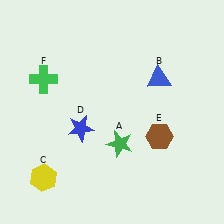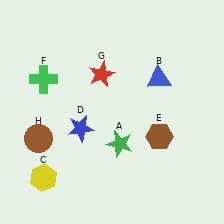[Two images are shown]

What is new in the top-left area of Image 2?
A red star (G) was added in the top-left area of Image 2.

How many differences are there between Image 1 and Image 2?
There are 2 differences between the two images.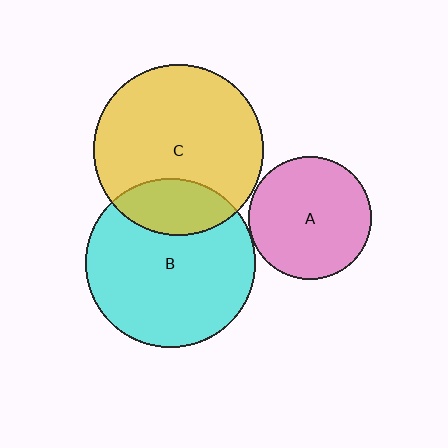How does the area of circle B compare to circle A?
Approximately 1.9 times.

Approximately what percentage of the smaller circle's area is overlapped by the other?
Approximately 20%.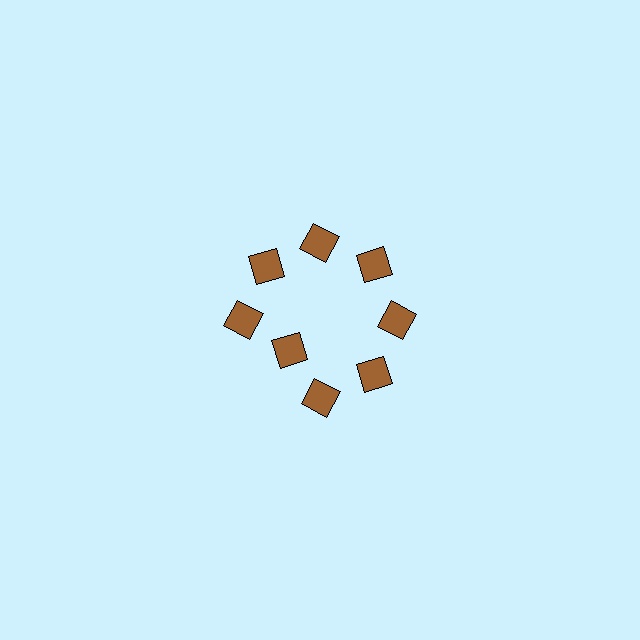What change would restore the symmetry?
The symmetry would be restored by moving it outward, back onto the ring so that all 8 diamonds sit at equal angles and equal distance from the center.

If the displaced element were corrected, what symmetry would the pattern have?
It would have 8-fold rotational symmetry — the pattern would map onto itself every 45 degrees.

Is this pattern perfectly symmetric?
No. The 8 brown diamonds are arranged in a ring, but one element near the 8 o'clock position is pulled inward toward the center, breaking the 8-fold rotational symmetry.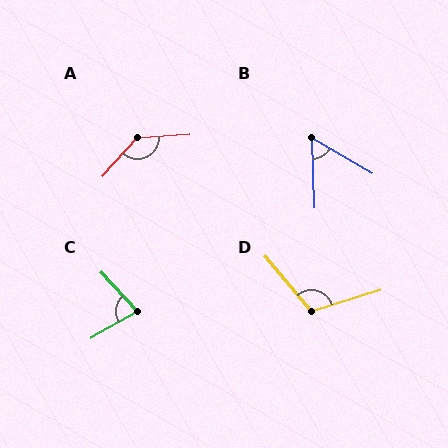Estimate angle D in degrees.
Approximately 113 degrees.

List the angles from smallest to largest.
B (57°), C (77°), D (113°), A (136°).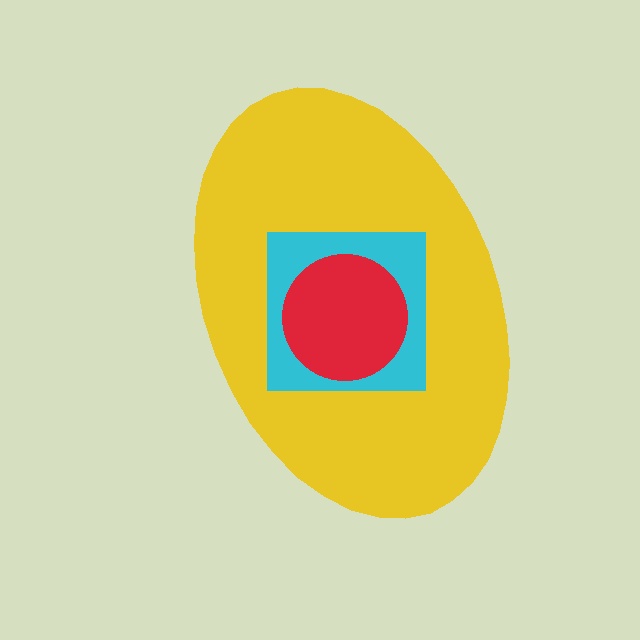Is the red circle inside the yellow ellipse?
Yes.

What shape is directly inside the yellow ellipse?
The cyan square.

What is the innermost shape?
The red circle.